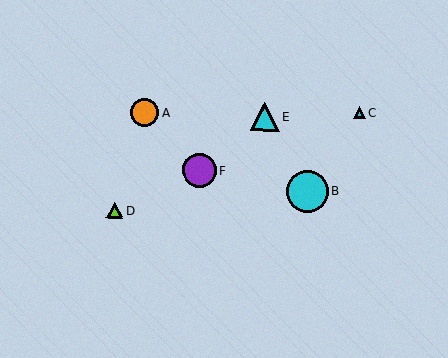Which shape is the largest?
The cyan circle (labeled B) is the largest.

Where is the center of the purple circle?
The center of the purple circle is at (199, 170).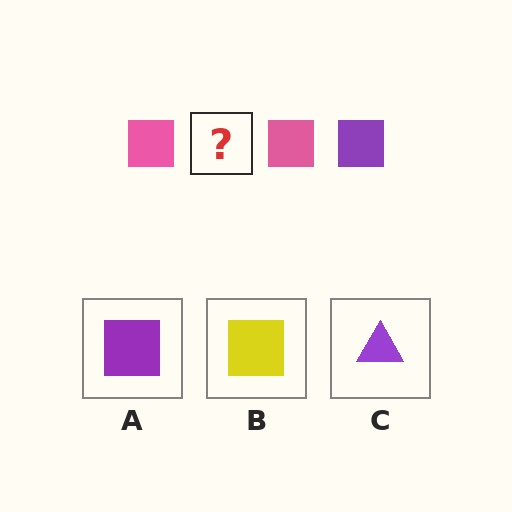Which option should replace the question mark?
Option A.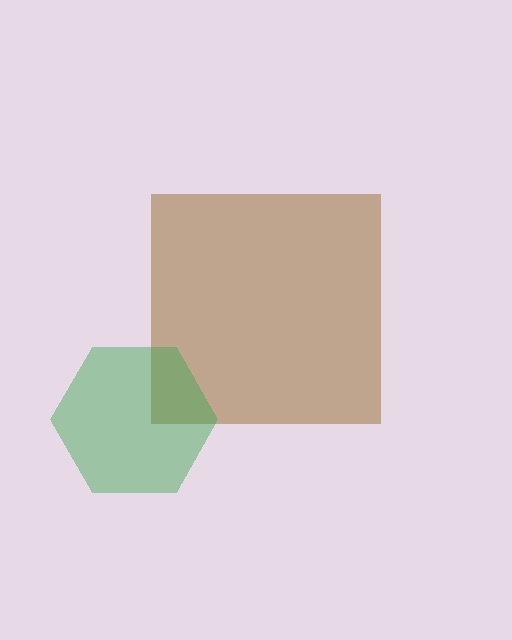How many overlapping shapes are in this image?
There are 2 overlapping shapes in the image.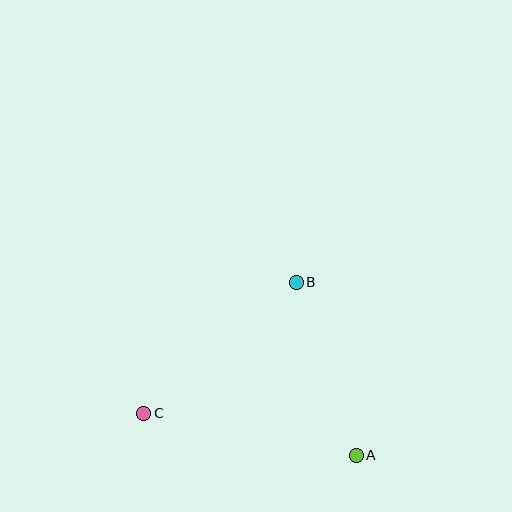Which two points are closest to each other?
Points A and B are closest to each other.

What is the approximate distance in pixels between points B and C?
The distance between B and C is approximately 201 pixels.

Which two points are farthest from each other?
Points A and C are farthest from each other.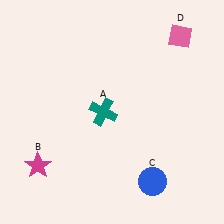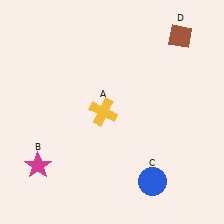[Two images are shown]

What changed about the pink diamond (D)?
In Image 1, D is pink. In Image 2, it changed to brown.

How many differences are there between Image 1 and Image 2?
There are 2 differences between the two images.